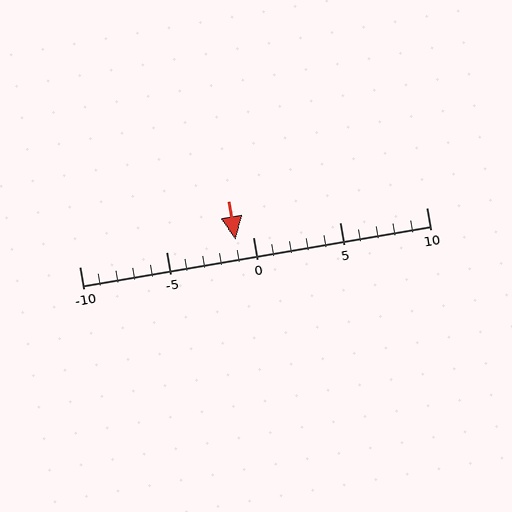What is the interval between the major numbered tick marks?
The major tick marks are spaced 5 units apart.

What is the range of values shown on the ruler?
The ruler shows values from -10 to 10.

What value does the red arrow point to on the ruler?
The red arrow points to approximately -1.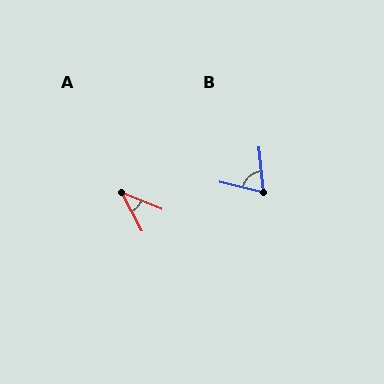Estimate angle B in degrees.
Approximately 71 degrees.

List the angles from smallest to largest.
A (40°), B (71°).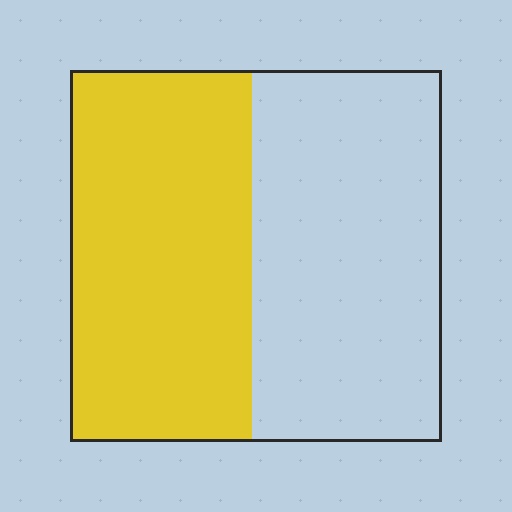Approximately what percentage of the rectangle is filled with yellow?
Approximately 50%.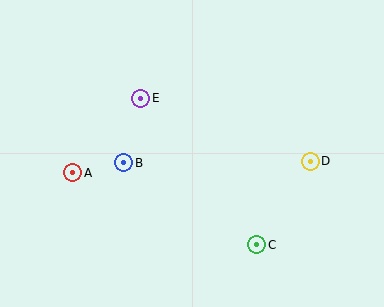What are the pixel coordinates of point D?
Point D is at (310, 161).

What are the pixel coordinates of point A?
Point A is at (73, 173).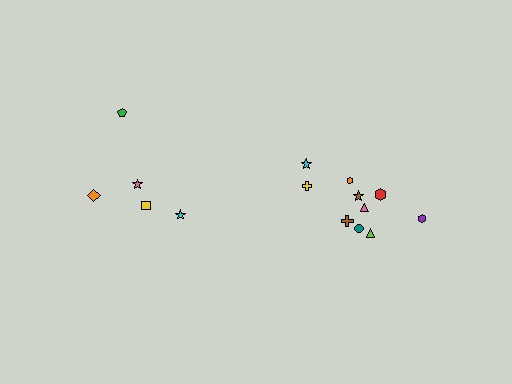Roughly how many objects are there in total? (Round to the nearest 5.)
Roughly 15 objects in total.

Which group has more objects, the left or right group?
The right group.